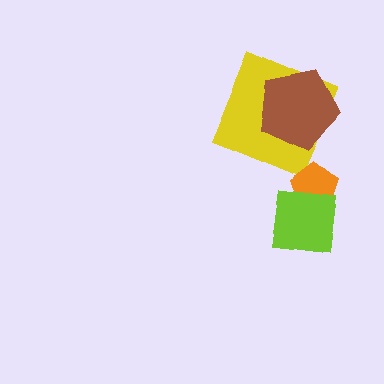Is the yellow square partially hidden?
Yes, it is partially covered by another shape.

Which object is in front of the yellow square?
The brown pentagon is in front of the yellow square.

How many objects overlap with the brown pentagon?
1 object overlaps with the brown pentagon.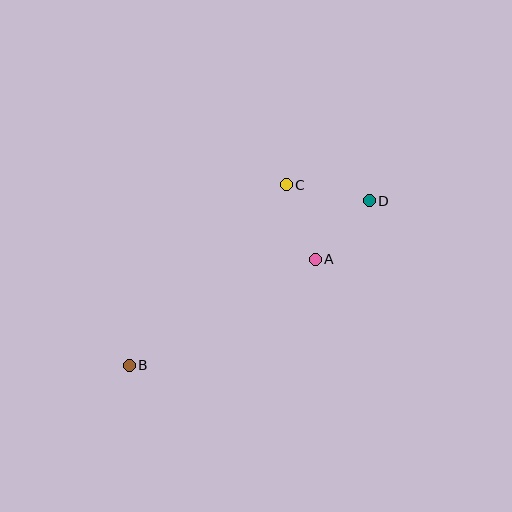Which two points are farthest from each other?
Points B and D are farthest from each other.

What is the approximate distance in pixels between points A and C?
The distance between A and C is approximately 80 pixels.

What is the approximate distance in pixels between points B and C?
The distance between B and C is approximately 239 pixels.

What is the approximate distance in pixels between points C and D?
The distance between C and D is approximately 85 pixels.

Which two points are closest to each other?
Points A and D are closest to each other.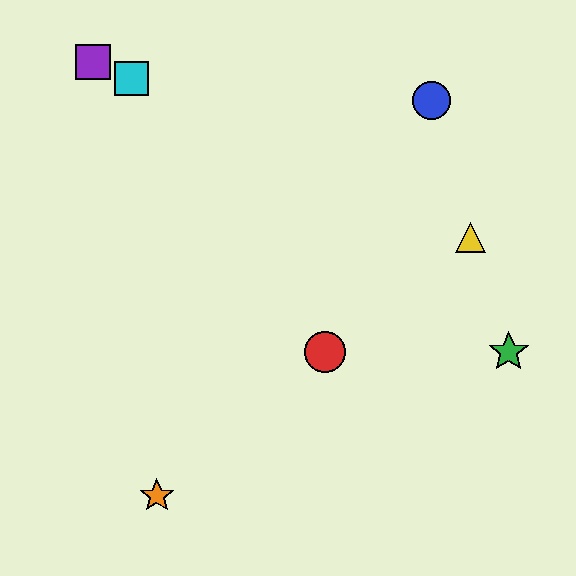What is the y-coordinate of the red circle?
The red circle is at y≈352.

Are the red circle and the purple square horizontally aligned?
No, the red circle is at y≈352 and the purple square is at y≈62.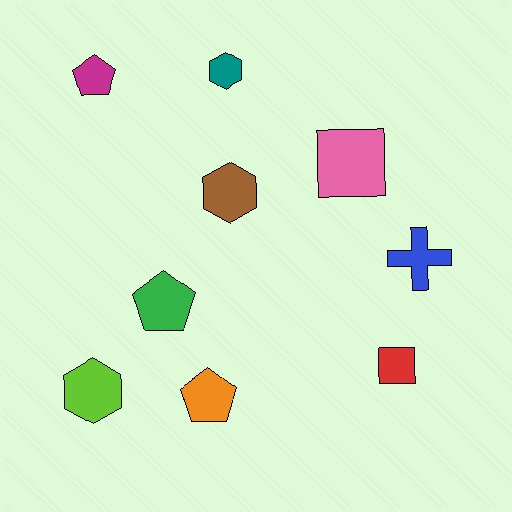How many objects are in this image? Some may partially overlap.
There are 9 objects.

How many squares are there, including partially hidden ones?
There are 2 squares.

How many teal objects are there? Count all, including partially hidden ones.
There is 1 teal object.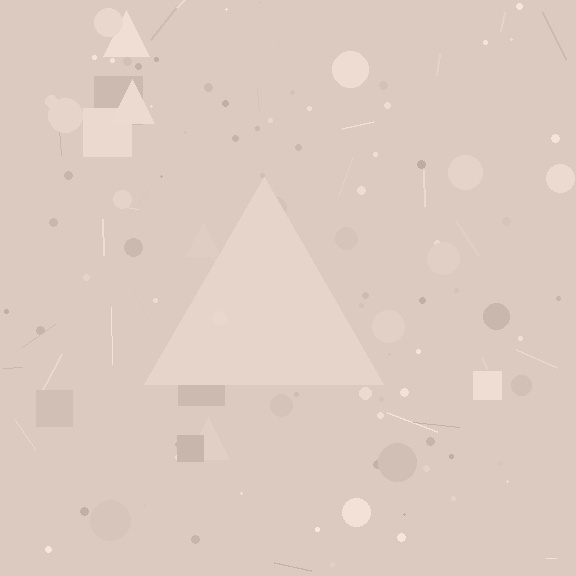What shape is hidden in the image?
A triangle is hidden in the image.